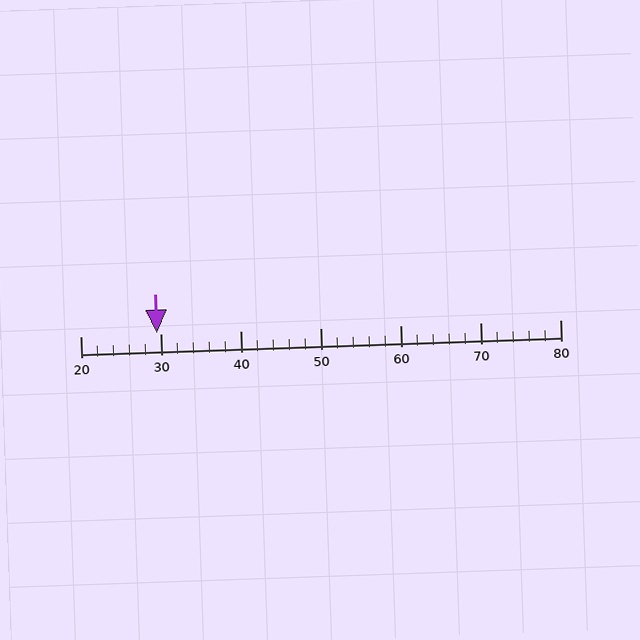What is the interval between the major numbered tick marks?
The major tick marks are spaced 10 units apart.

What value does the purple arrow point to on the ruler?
The purple arrow points to approximately 30.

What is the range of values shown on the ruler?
The ruler shows values from 20 to 80.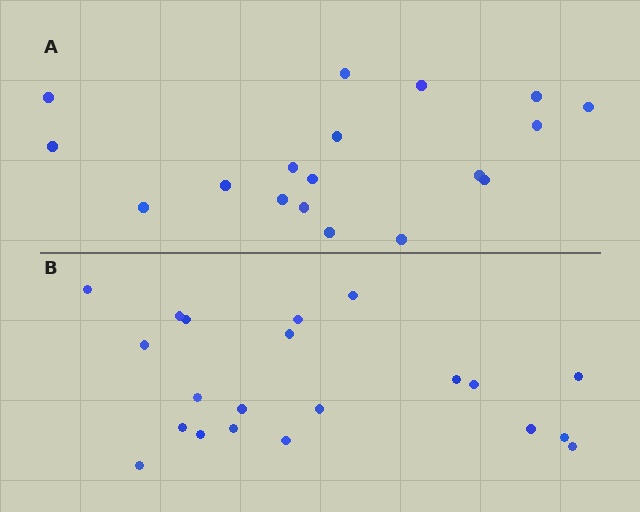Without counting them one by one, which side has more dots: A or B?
Region B (the bottom region) has more dots.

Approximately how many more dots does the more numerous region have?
Region B has just a few more — roughly 2 or 3 more dots than region A.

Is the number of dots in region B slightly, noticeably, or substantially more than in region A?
Region B has only slightly more — the two regions are fairly close. The ratio is roughly 1.2 to 1.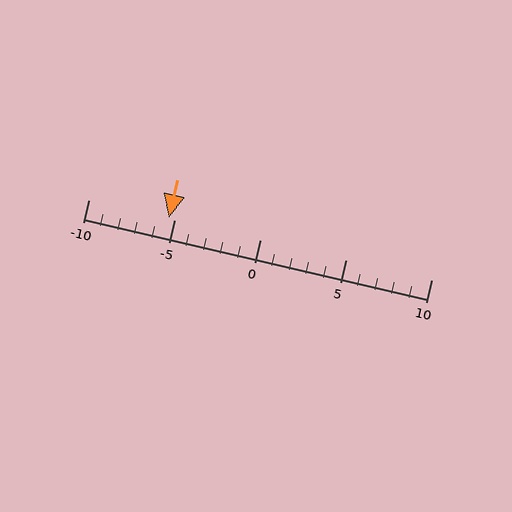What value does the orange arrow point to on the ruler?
The orange arrow points to approximately -5.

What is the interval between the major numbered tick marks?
The major tick marks are spaced 5 units apart.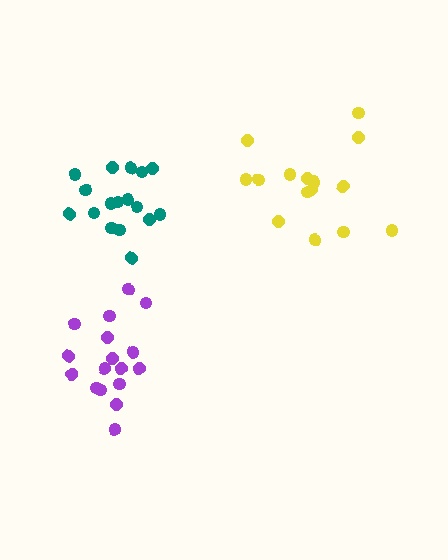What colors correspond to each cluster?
The clusters are colored: yellow, purple, teal.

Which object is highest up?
The yellow cluster is topmost.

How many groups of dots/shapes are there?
There are 3 groups.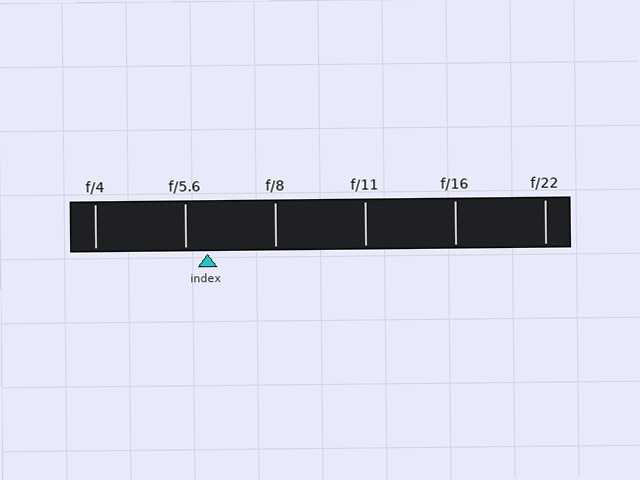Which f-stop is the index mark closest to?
The index mark is closest to f/5.6.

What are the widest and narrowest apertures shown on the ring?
The widest aperture shown is f/4 and the narrowest is f/22.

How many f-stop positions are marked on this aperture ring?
There are 6 f-stop positions marked.